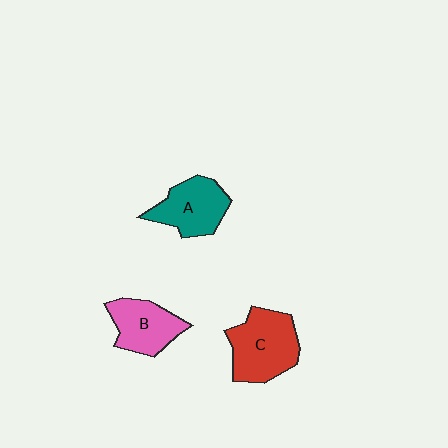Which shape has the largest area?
Shape C (red).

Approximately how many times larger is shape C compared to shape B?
Approximately 1.3 times.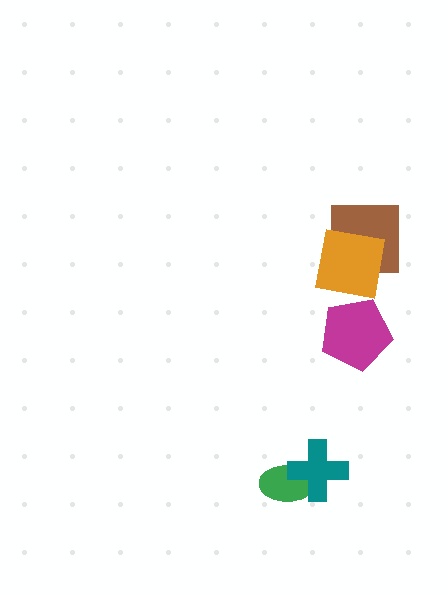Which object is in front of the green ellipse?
The teal cross is in front of the green ellipse.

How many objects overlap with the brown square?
1 object overlaps with the brown square.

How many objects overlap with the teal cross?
1 object overlaps with the teal cross.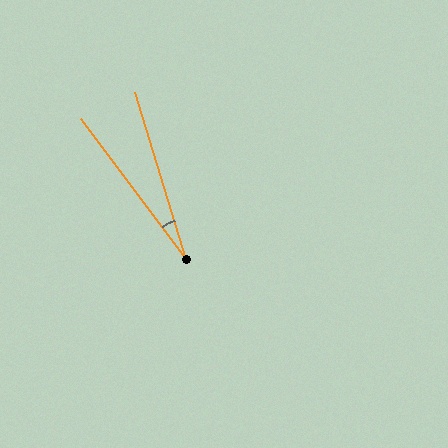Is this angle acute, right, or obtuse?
It is acute.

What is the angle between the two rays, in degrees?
Approximately 20 degrees.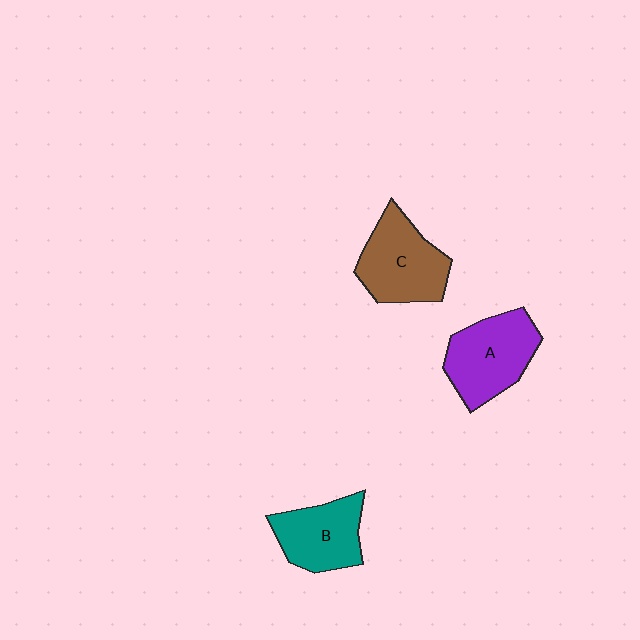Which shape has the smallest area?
Shape B (teal).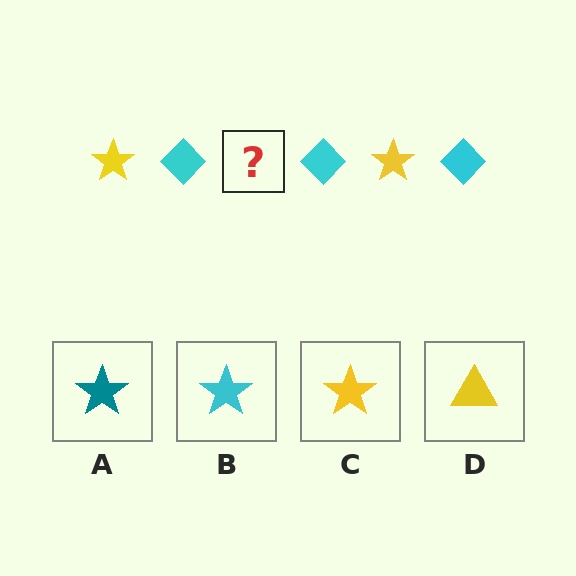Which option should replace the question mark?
Option C.